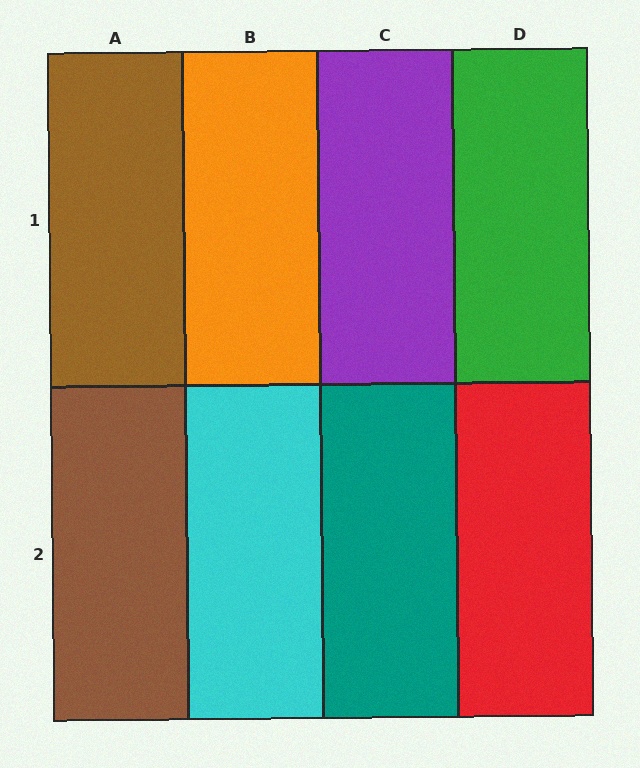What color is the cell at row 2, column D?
Red.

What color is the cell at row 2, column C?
Teal.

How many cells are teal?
1 cell is teal.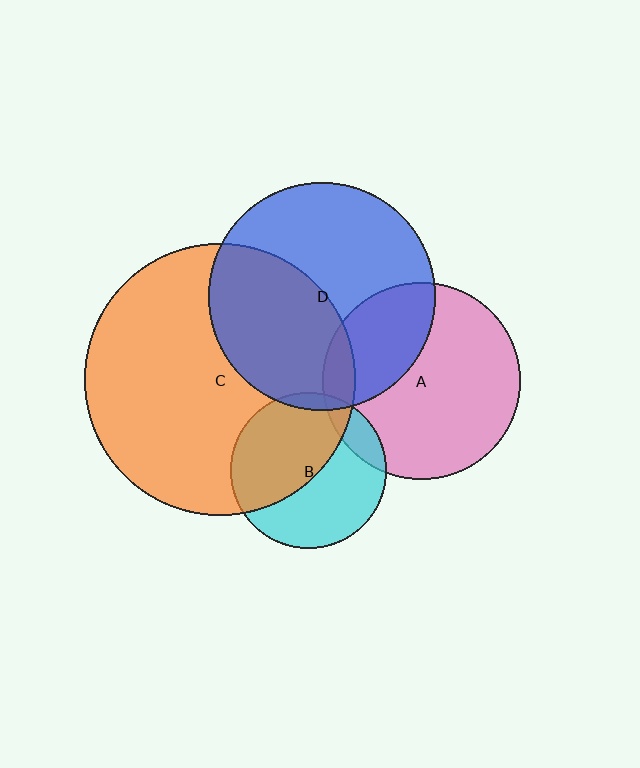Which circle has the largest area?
Circle C (orange).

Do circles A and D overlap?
Yes.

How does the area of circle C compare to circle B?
Approximately 3.0 times.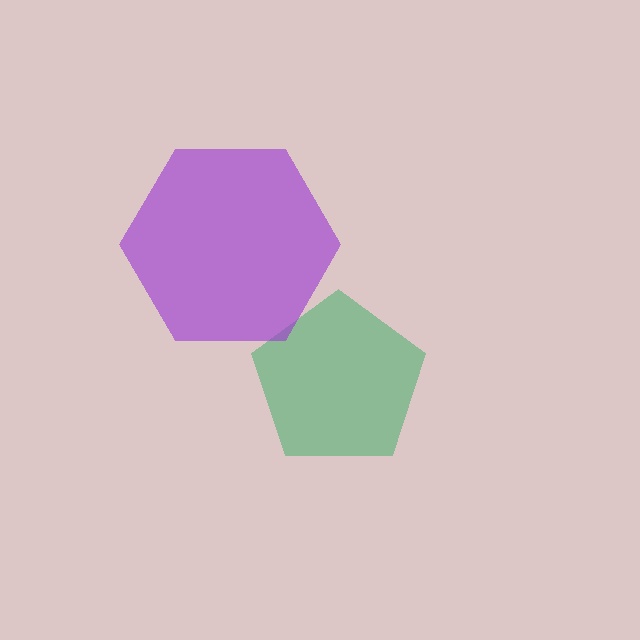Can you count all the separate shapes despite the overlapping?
Yes, there are 2 separate shapes.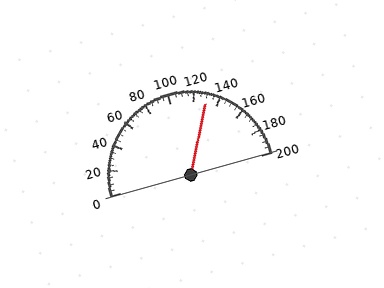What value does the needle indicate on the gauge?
The needle indicates approximately 130.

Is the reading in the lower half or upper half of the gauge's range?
The reading is in the upper half of the range (0 to 200).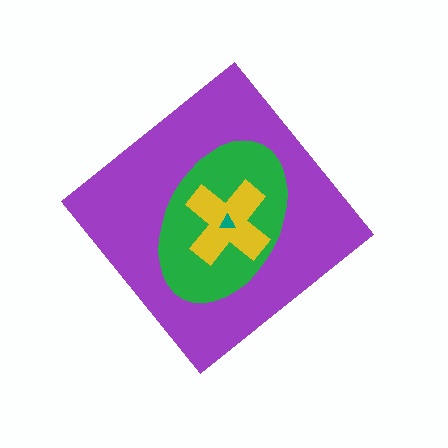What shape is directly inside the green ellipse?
The yellow cross.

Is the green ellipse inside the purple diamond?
Yes.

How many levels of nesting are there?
4.